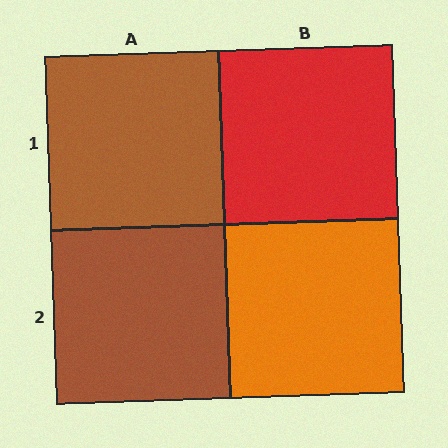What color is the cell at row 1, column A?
Brown.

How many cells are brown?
2 cells are brown.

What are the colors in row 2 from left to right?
Brown, orange.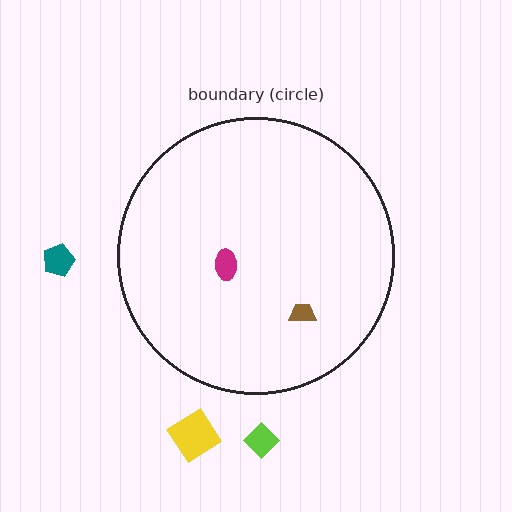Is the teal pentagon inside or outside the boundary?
Outside.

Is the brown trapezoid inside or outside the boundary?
Inside.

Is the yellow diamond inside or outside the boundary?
Outside.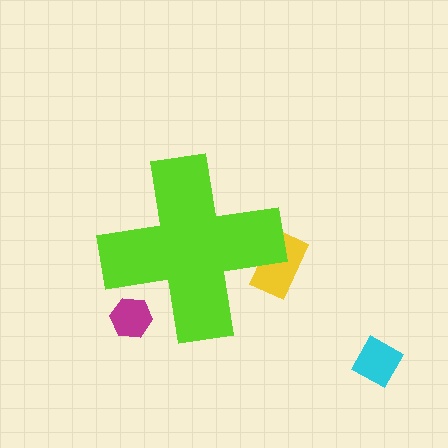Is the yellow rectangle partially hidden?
Yes, the yellow rectangle is partially hidden behind the lime cross.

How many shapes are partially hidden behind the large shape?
2 shapes are partially hidden.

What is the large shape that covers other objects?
A lime cross.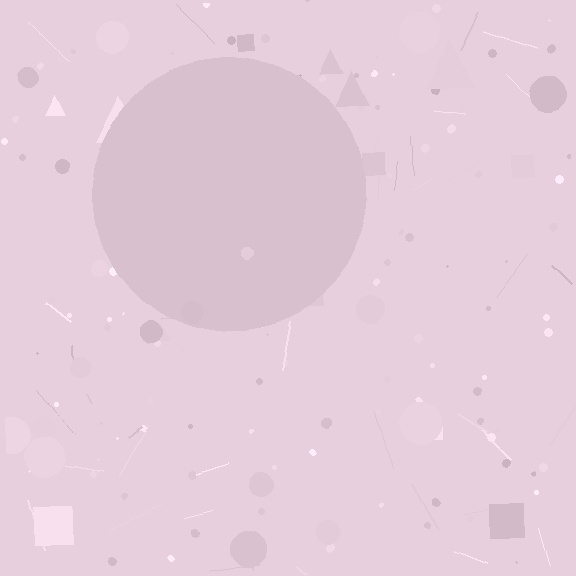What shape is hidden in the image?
A circle is hidden in the image.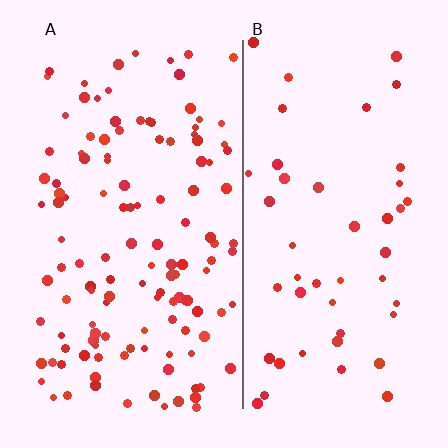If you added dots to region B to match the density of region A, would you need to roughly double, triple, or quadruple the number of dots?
Approximately triple.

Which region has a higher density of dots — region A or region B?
A (the left).